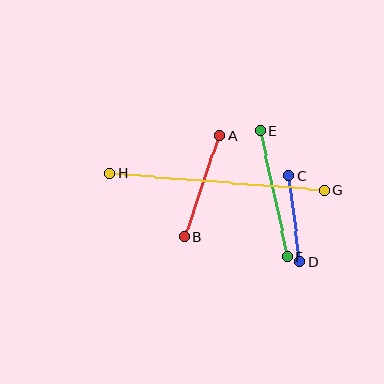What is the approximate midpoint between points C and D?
The midpoint is at approximately (294, 219) pixels.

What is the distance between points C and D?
The distance is approximately 86 pixels.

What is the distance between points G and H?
The distance is approximately 215 pixels.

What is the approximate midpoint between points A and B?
The midpoint is at approximately (202, 186) pixels.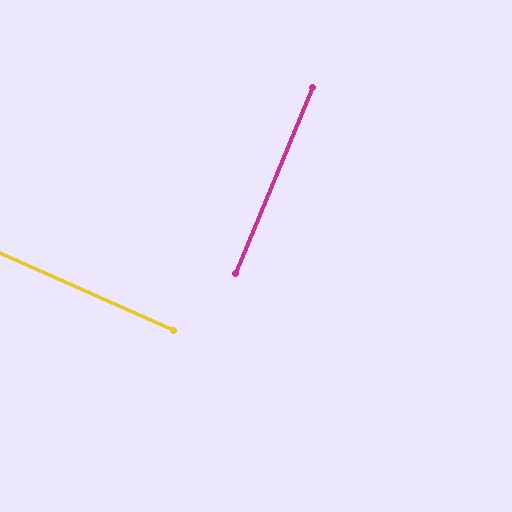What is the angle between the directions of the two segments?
Approximately 89 degrees.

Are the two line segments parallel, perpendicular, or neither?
Perpendicular — they meet at approximately 89°.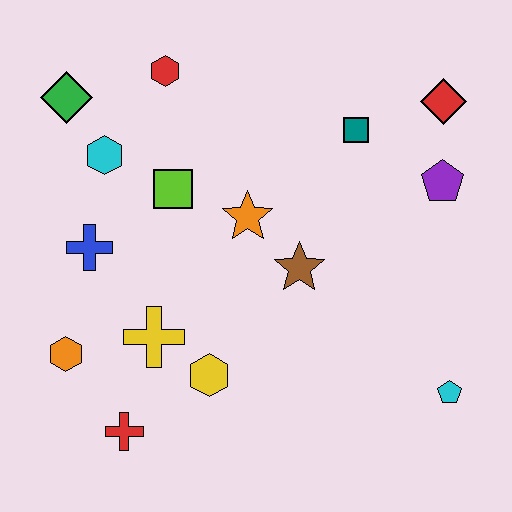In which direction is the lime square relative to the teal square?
The lime square is to the left of the teal square.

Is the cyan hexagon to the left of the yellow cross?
Yes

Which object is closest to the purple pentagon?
The red diamond is closest to the purple pentagon.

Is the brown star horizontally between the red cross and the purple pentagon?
Yes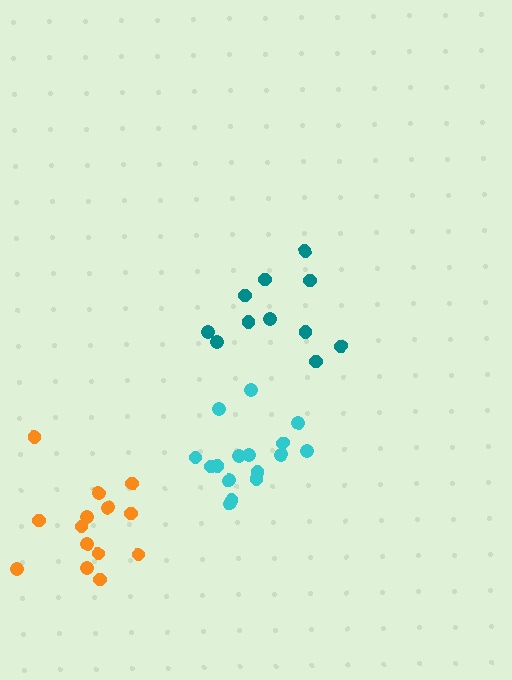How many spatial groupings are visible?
There are 3 spatial groupings.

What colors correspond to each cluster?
The clusters are colored: teal, orange, cyan.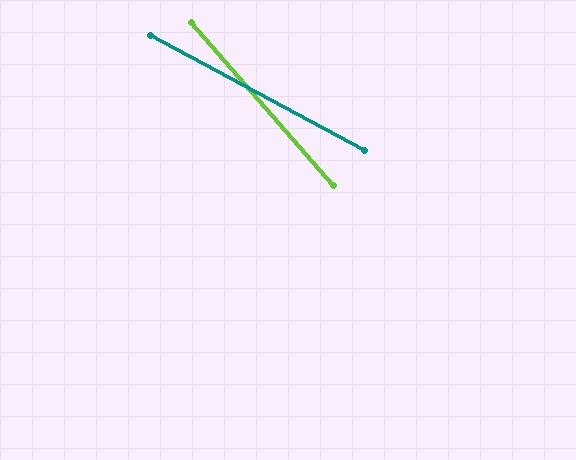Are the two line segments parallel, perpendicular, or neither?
Neither parallel nor perpendicular — they differ by about 21°.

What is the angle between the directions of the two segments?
Approximately 21 degrees.